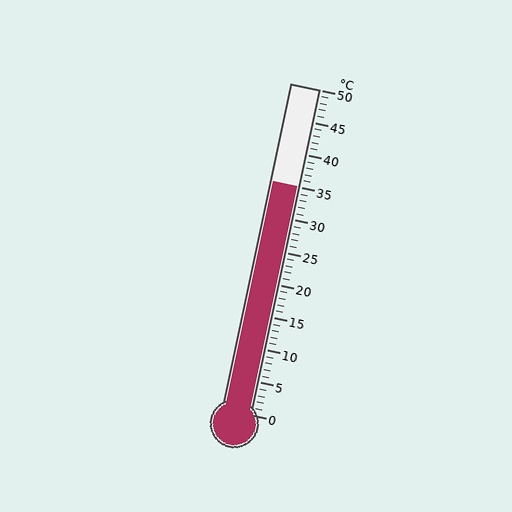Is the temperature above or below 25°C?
The temperature is above 25°C.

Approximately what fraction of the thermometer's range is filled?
The thermometer is filled to approximately 70% of its range.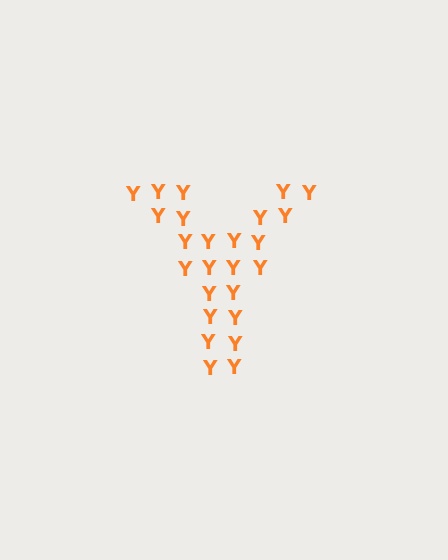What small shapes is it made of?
It is made of small letter Y's.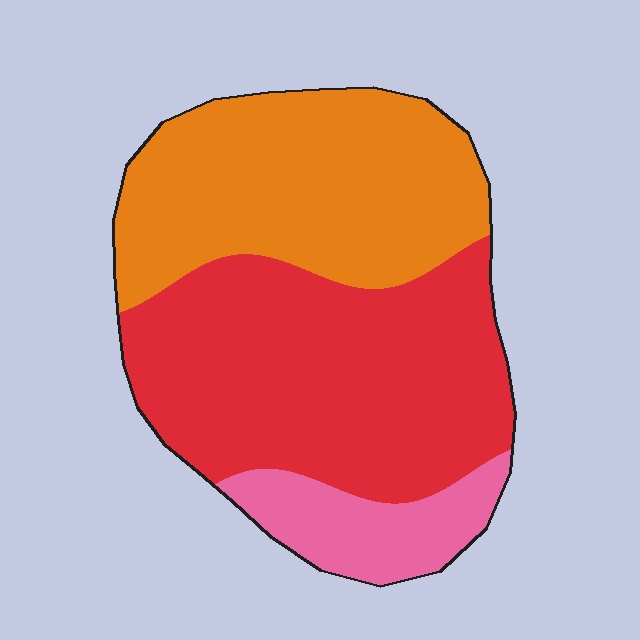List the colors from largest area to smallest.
From largest to smallest: red, orange, pink.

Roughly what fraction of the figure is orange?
Orange covers 39% of the figure.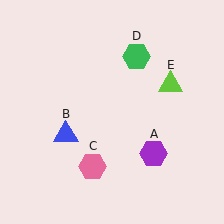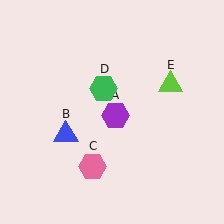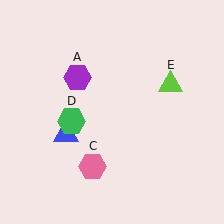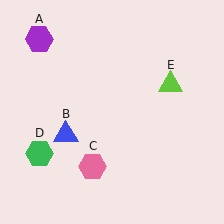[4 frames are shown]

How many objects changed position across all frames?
2 objects changed position: purple hexagon (object A), green hexagon (object D).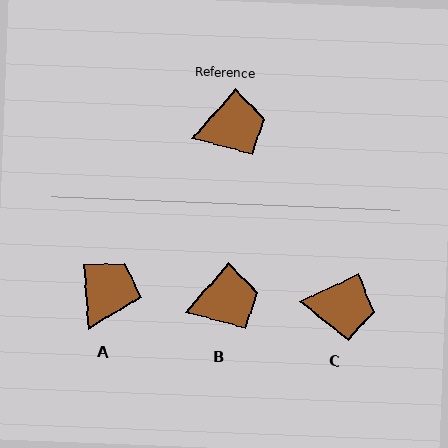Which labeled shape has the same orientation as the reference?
B.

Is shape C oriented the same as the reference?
No, it is off by about 23 degrees.